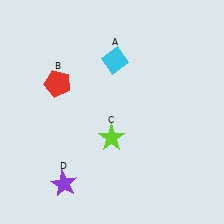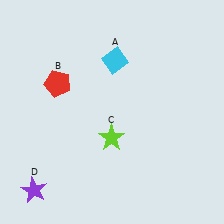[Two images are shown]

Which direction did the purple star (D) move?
The purple star (D) moved left.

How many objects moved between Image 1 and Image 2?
1 object moved between the two images.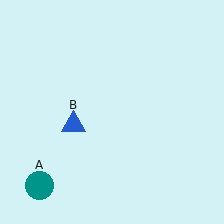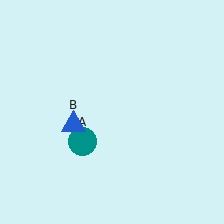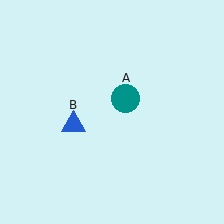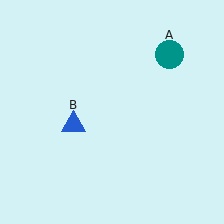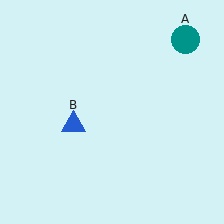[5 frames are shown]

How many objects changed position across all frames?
1 object changed position: teal circle (object A).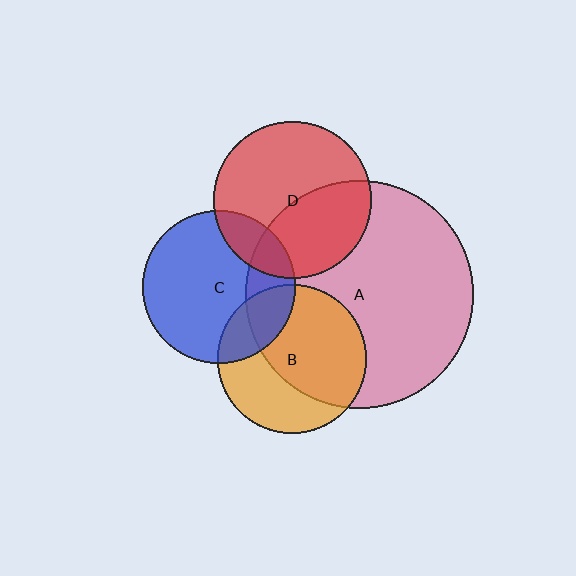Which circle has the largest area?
Circle A (pink).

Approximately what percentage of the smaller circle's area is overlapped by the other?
Approximately 15%.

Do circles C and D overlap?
Yes.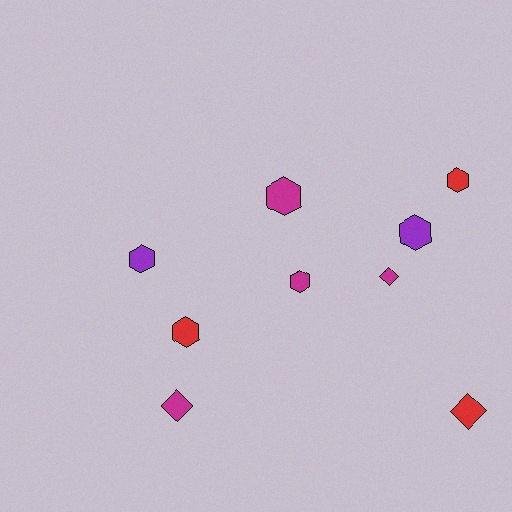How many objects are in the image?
There are 9 objects.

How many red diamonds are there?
There is 1 red diamond.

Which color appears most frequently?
Magenta, with 4 objects.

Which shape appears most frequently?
Hexagon, with 6 objects.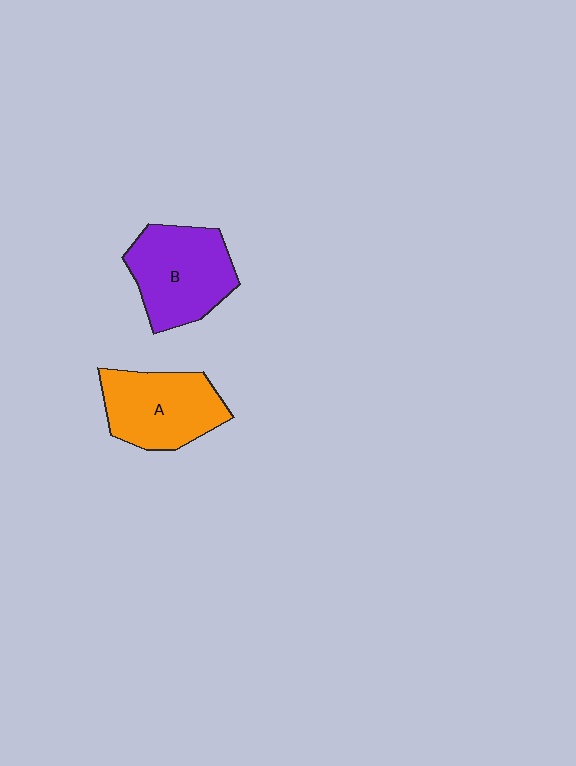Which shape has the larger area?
Shape B (purple).